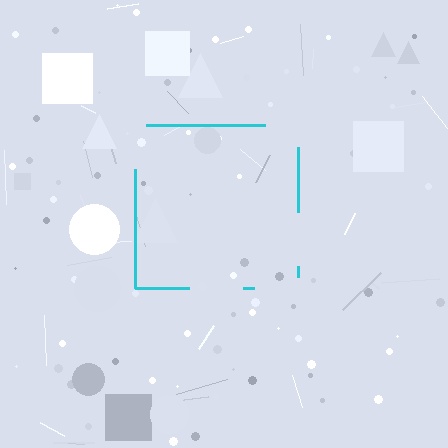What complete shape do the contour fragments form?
The contour fragments form a square.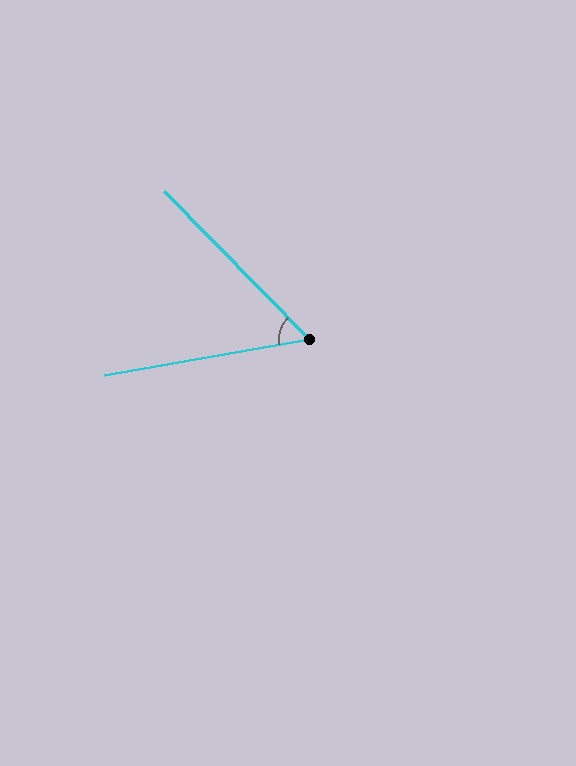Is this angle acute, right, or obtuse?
It is acute.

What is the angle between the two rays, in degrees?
Approximately 56 degrees.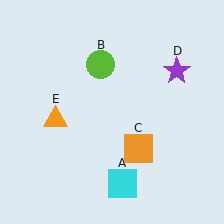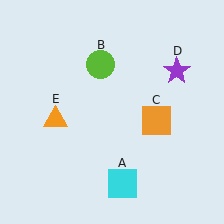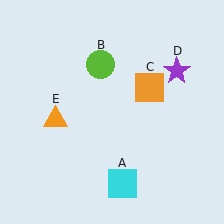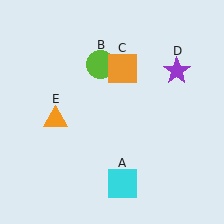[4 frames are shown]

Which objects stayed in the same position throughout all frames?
Cyan square (object A) and lime circle (object B) and purple star (object D) and orange triangle (object E) remained stationary.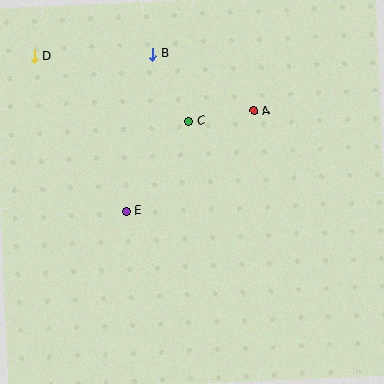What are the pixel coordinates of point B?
Point B is at (152, 54).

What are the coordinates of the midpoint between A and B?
The midpoint between A and B is at (203, 82).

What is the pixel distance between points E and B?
The distance between E and B is 159 pixels.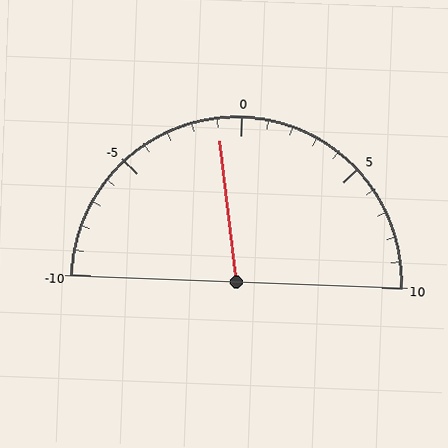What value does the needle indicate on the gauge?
The needle indicates approximately -1.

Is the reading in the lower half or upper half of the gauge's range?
The reading is in the lower half of the range (-10 to 10).